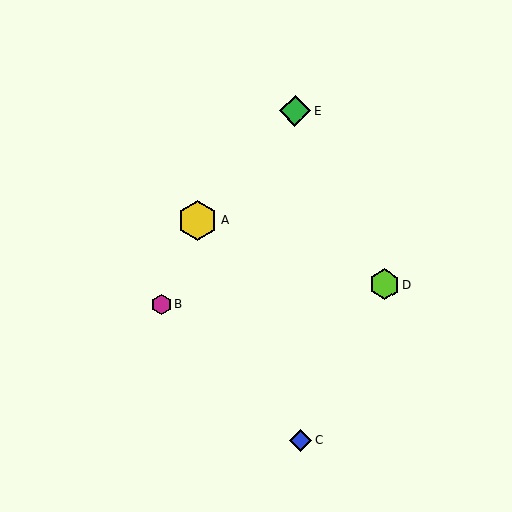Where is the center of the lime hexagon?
The center of the lime hexagon is at (384, 284).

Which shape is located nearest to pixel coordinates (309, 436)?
The blue diamond (labeled C) at (301, 440) is nearest to that location.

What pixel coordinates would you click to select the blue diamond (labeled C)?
Click at (301, 440) to select the blue diamond C.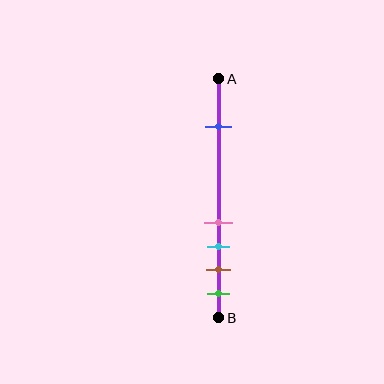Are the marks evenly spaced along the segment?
No, the marks are not evenly spaced.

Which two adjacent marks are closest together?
The pink and cyan marks are the closest adjacent pair.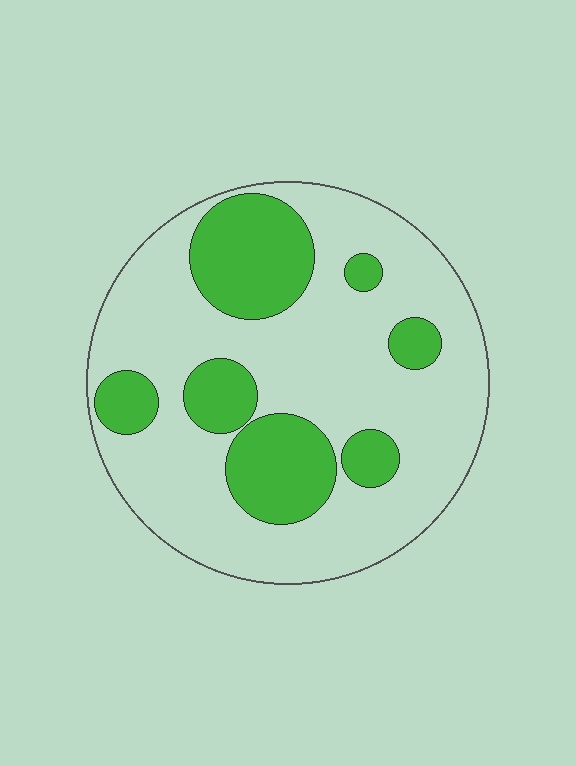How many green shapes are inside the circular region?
7.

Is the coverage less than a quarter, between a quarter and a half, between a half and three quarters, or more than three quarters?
Between a quarter and a half.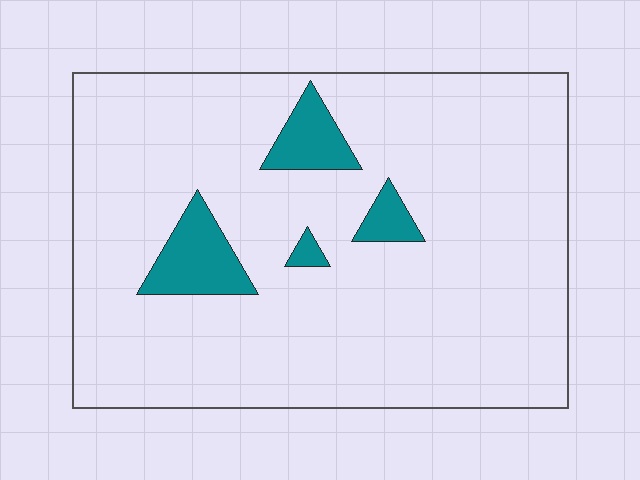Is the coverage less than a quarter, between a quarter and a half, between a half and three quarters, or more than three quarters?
Less than a quarter.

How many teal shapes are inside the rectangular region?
4.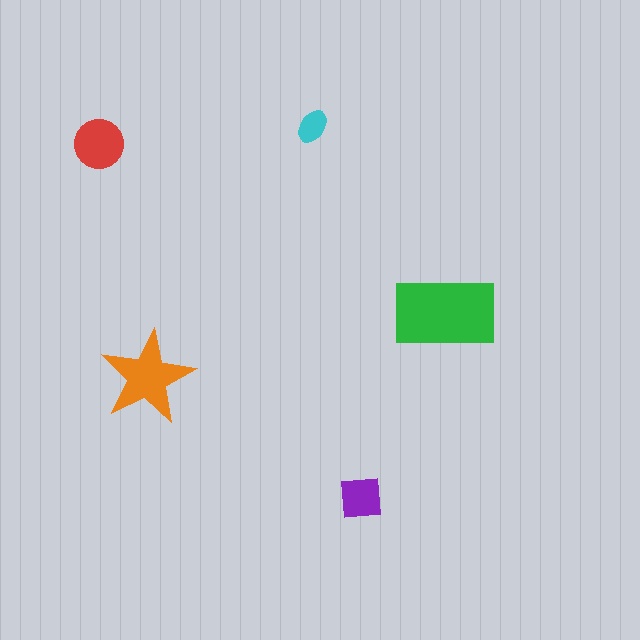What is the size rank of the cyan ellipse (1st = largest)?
5th.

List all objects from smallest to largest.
The cyan ellipse, the purple square, the red circle, the orange star, the green rectangle.